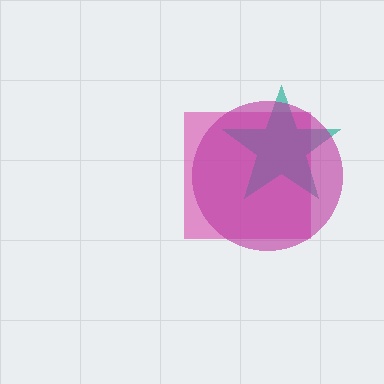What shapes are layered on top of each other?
The layered shapes are: a pink square, a teal star, a magenta circle.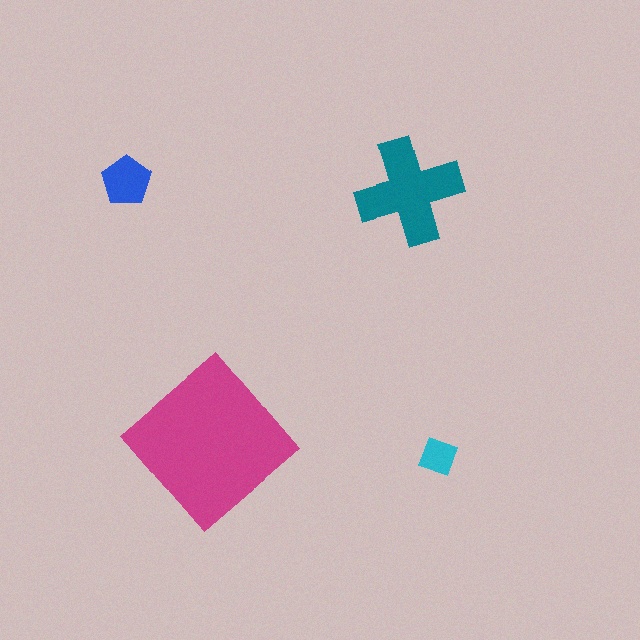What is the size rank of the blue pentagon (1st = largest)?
3rd.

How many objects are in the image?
There are 4 objects in the image.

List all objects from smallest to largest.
The cyan diamond, the blue pentagon, the teal cross, the magenta diamond.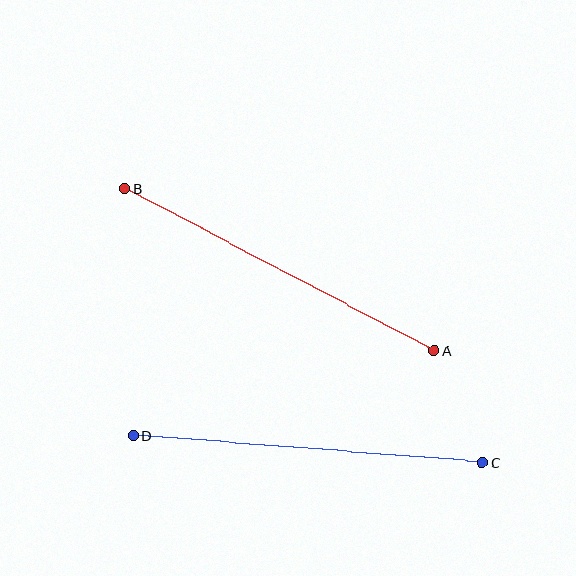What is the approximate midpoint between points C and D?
The midpoint is at approximately (308, 449) pixels.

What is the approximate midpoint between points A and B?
The midpoint is at approximately (279, 270) pixels.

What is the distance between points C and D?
The distance is approximately 350 pixels.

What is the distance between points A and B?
The distance is approximately 349 pixels.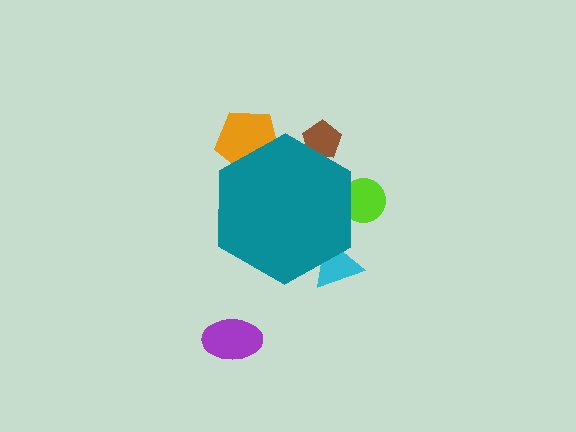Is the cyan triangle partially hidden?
Yes, the cyan triangle is partially hidden behind the teal hexagon.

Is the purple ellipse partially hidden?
No, the purple ellipse is fully visible.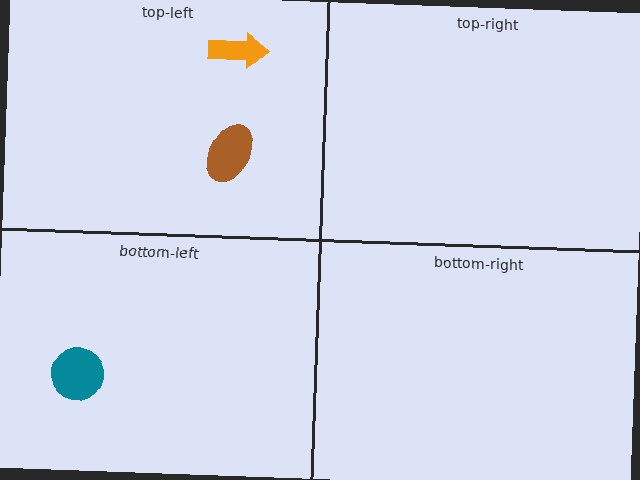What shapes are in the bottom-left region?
The teal circle.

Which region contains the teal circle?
The bottom-left region.